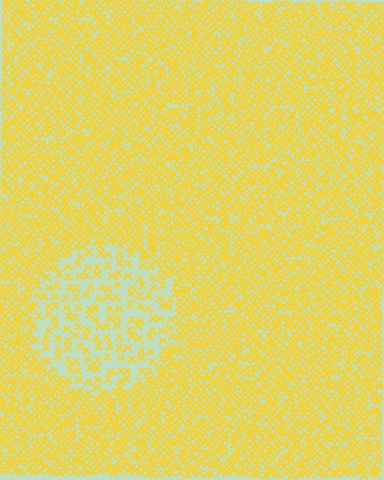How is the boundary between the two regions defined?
The boundary is defined by a change in element density (approximately 2.5x ratio). All elements are the same color, size, and shape.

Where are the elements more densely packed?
The elements are more densely packed outside the circle boundary.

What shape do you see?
I see a circle.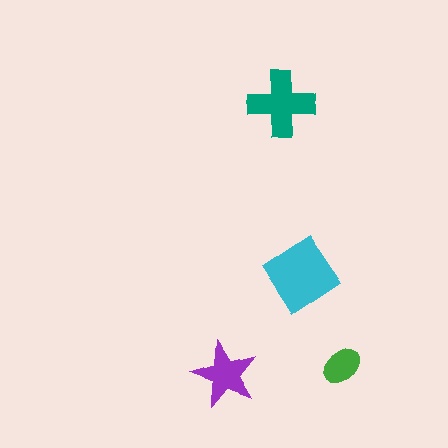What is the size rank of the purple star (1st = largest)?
3rd.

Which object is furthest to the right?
The green ellipse is rightmost.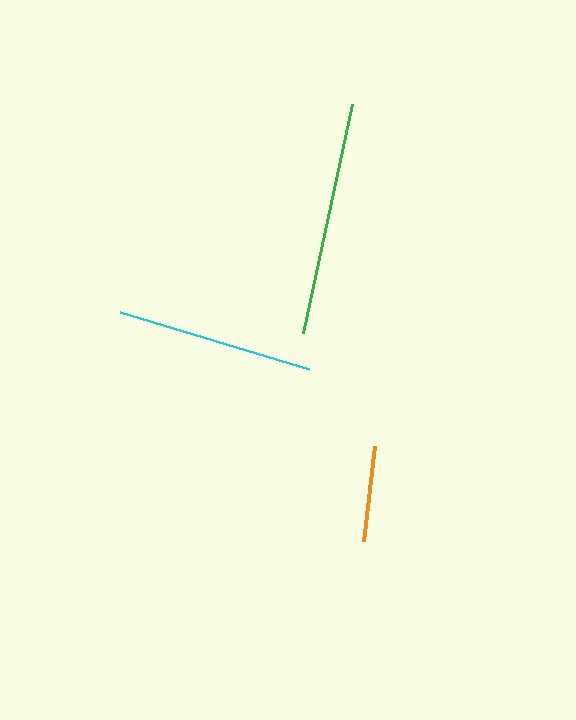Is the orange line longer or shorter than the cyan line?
The cyan line is longer than the orange line.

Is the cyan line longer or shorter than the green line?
The green line is longer than the cyan line.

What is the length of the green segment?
The green segment is approximately 234 pixels long.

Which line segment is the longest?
The green line is the longest at approximately 234 pixels.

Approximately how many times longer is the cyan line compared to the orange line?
The cyan line is approximately 2.1 times the length of the orange line.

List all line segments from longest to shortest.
From longest to shortest: green, cyan, orange.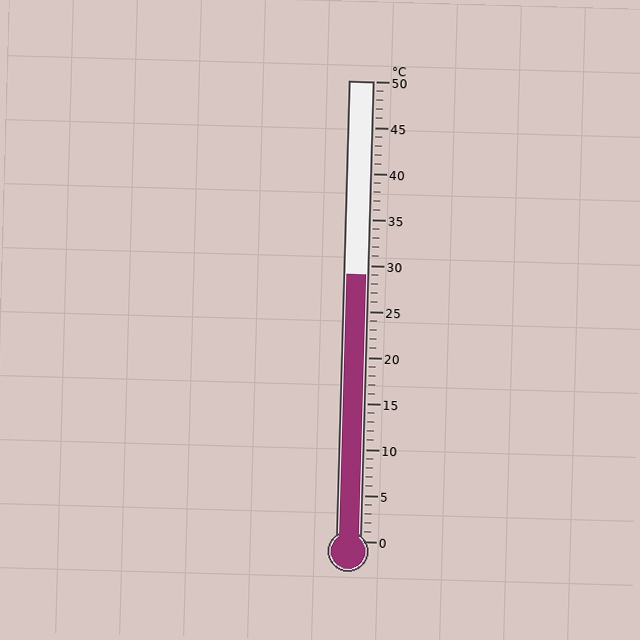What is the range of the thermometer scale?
The thermometer scale ranges from 0°C to 50°C.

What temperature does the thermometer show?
The thermometer shows approximately 29°C.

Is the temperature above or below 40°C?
The temperature is below 40°C.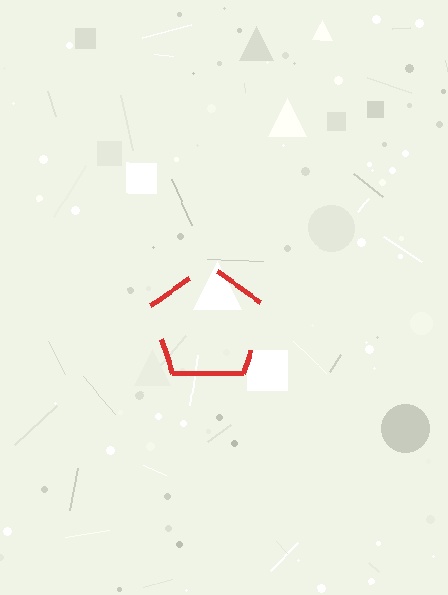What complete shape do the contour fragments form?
The contour fragments form a pentagon.